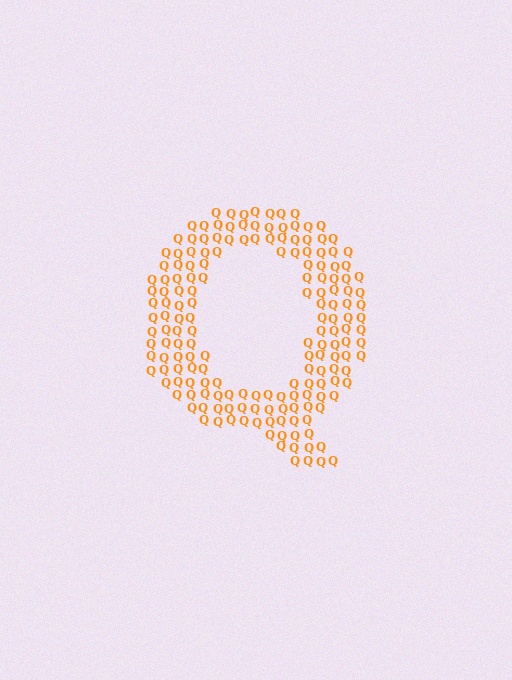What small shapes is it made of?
It is made of small letter Q's.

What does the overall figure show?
The overall figure shows the letter Q.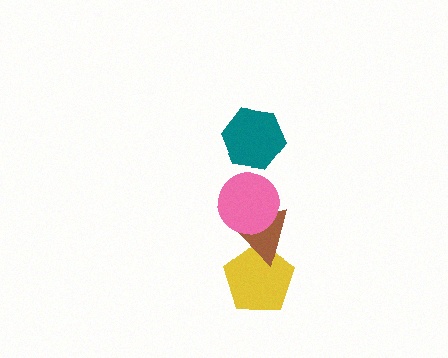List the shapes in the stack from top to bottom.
From top to bottom: the teal hexagon, the pink circle, the brown triangle, the yellow pentagon.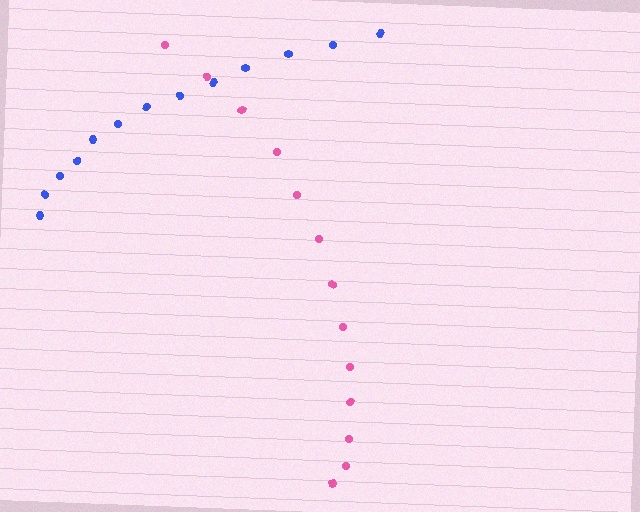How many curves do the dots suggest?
There are 2 distinct paths.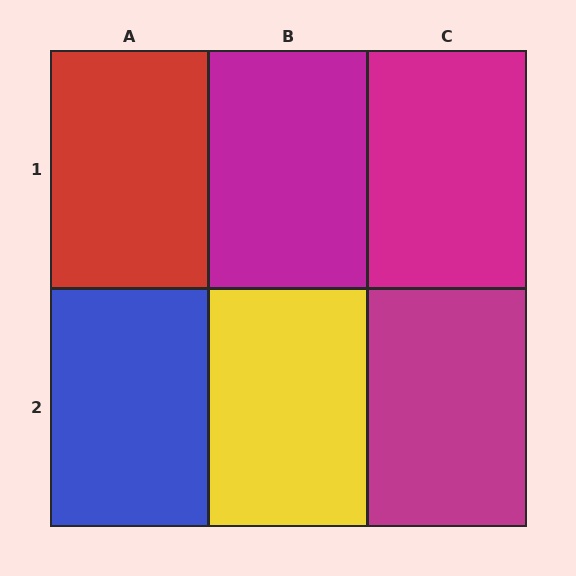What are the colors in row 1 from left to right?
Red, magenta, magenta.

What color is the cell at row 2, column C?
Magenta.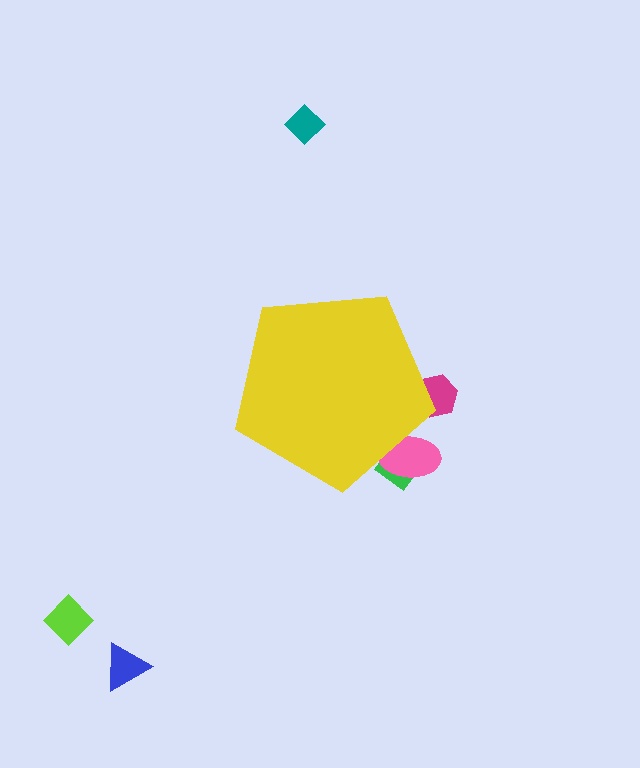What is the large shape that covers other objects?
A yellow pentagon.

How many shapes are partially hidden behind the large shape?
3 shapes are partially hidden.